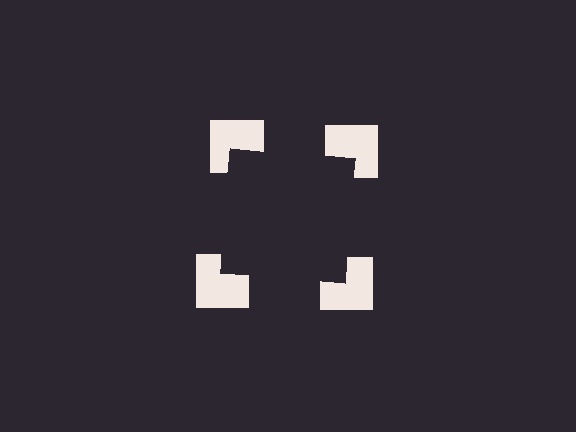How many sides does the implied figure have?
4 sides.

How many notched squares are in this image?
There are 4 — one at each vertex of the illusory square.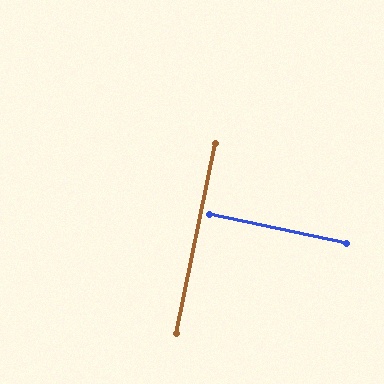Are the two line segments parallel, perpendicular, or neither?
Perpendicular — they meet at approximately 90°.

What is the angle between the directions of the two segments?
Approximately 90 degrees.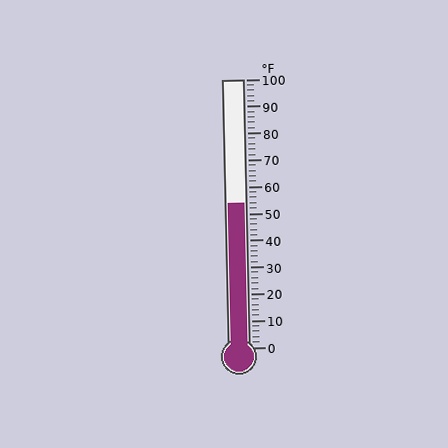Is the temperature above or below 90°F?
The temperature is below 90°F.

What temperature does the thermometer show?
The thermometer shows approximately 54°F.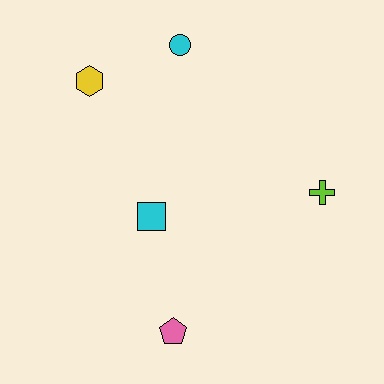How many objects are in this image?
There are 5 objects.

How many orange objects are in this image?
There are no orange objects.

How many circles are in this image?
There is 1 circle.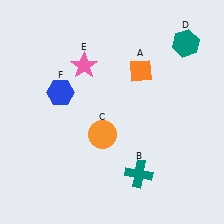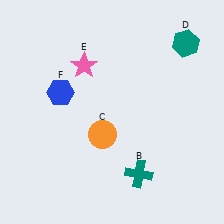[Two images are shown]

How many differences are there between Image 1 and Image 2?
There is 1 difference between the two images.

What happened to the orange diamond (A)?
The orange diamond (A) was removed in Image 2. It was in the top-right area of Image 1.